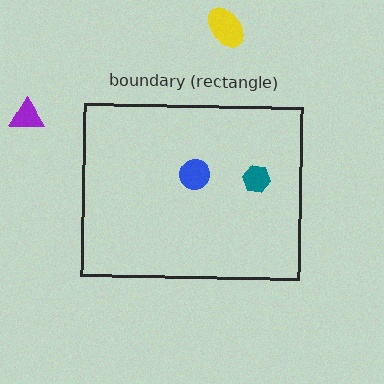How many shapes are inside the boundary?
2 inside, 2 outside.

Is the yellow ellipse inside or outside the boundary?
Outside.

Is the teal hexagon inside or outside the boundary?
Inside.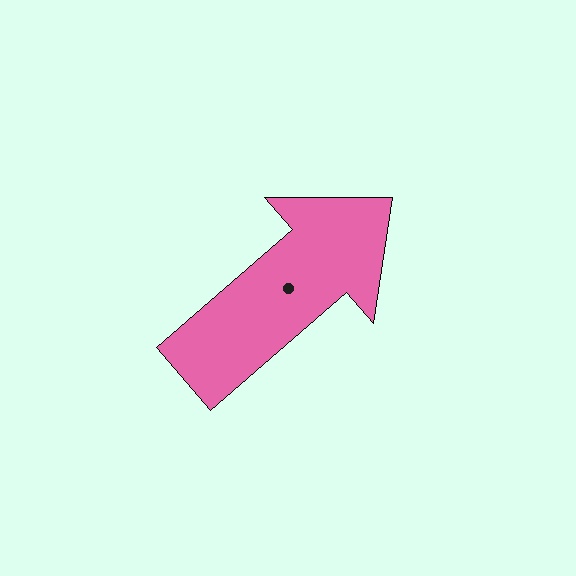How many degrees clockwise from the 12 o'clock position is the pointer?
Approximately 49 degrees.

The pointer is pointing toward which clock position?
Roughly 2 o'clock.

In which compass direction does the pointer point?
Northeast.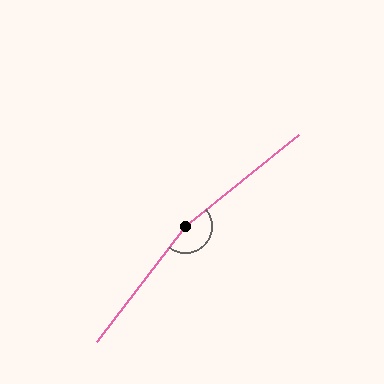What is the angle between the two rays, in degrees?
Approximately 166 degrees.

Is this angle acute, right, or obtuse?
It is obtuse.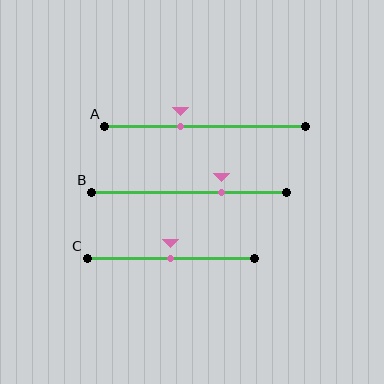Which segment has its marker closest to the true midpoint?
Segment C has its marker closest to the true midpoint.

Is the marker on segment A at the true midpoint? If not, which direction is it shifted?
No, the marker on segment A is shifted to the left by about 12% of the segment length.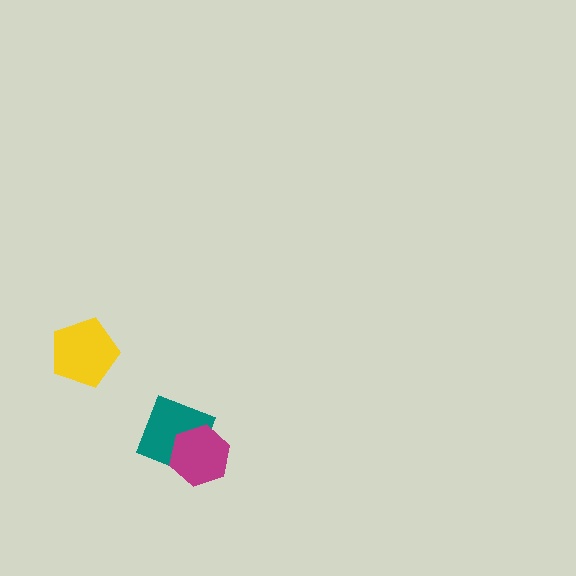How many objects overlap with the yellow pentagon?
0 objects overlap with the yellow pentagon.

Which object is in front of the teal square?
The magenta hexagon is in front of the teal square.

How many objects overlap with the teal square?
1 object overlaps with the teal square.